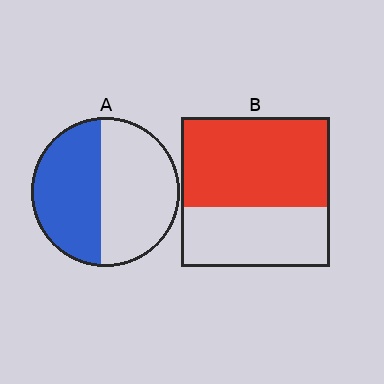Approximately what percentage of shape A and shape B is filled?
A is approximately 45% and B is approximately 60%.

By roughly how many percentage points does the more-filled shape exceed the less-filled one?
By roughly 15 percentage points (B over A).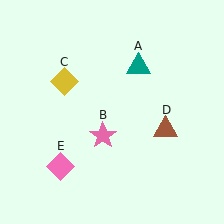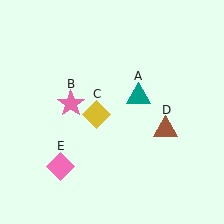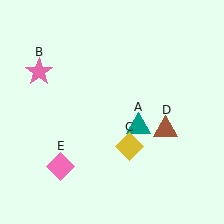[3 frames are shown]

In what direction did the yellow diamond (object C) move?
The yellow diamond (object C) moved down and to the right.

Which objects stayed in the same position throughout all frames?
Brown triangle (object D) and pink diamond (object E) remained stationary.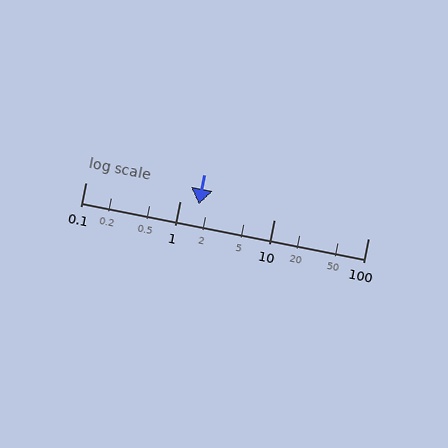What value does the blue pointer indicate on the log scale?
The pointer indicates approximately 1.6.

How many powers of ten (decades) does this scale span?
The scale spans 3 decades, from 0.1 to 100.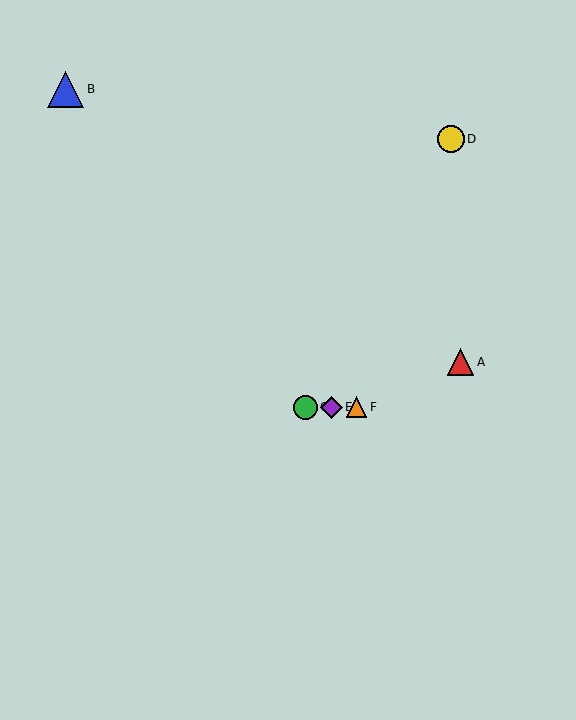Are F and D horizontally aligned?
No, F is at y≈407 and D is at y≈139.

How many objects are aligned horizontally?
3 objects (C, E, F) are aligned horizontally.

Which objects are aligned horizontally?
Objects C, E, F are aligned horizontally.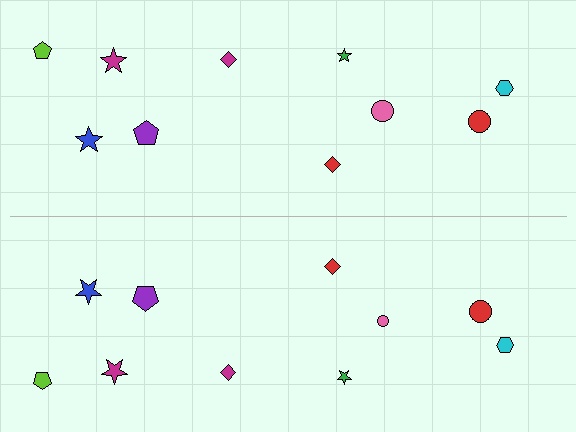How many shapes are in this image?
There are 20 shapes in this image.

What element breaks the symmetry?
The pink circle on the bottom side has a different size than its mirror counterpart.